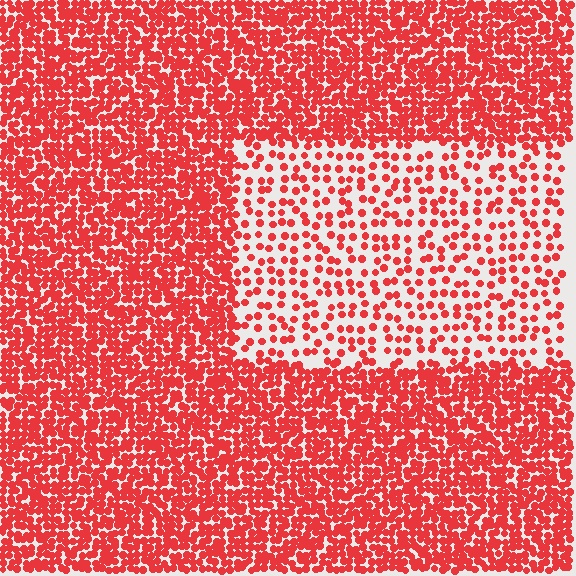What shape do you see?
I see a rectangle.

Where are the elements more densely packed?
The elements are more densely packed outside the rectangle boundary.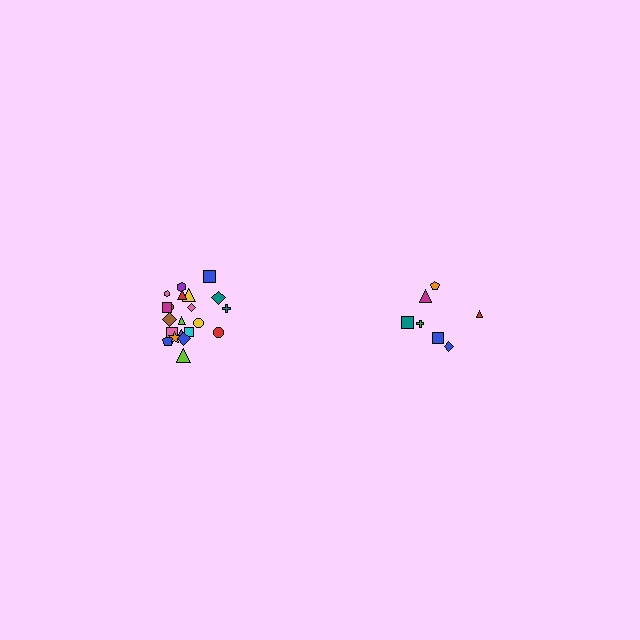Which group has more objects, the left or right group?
The left group.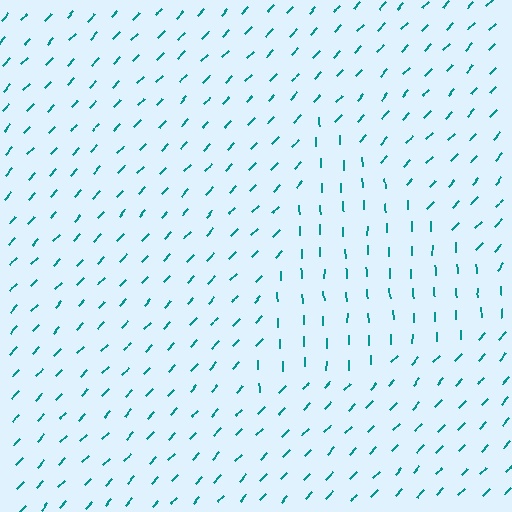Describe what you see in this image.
The image is filled with small teal line segments. A triangle region in the image has lines oriented differently from the surrounding lines, creating a visible texture boundary.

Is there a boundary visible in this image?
Yes, there is a texture boundary formed by a change in line orientation.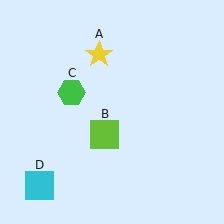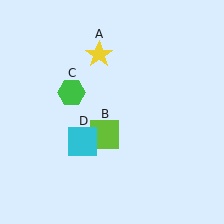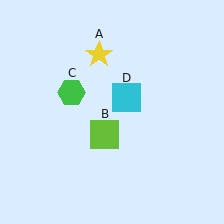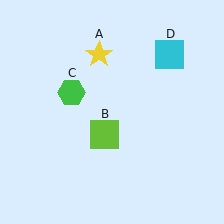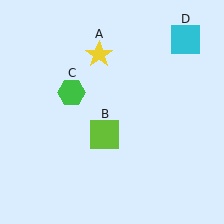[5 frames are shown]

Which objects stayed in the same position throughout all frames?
Yellow star (object A) and lime square (object B) and green hexagon (object C) remained stationary.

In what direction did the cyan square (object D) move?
The cyan square (object D) moved up and to the right.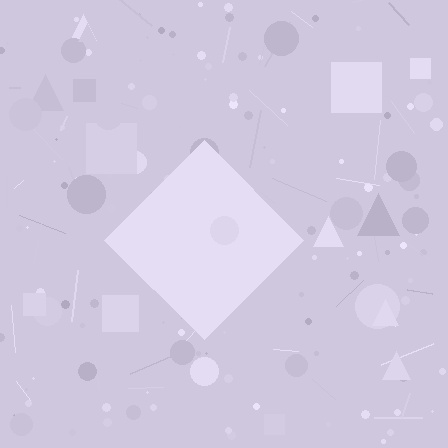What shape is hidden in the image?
A diamond is hidden in the image.